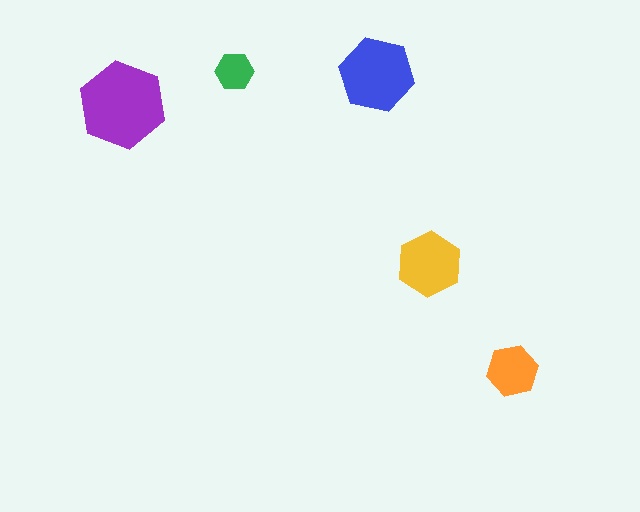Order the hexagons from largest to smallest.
the purple one, the blue one, the yellow one, the orange one, the green one.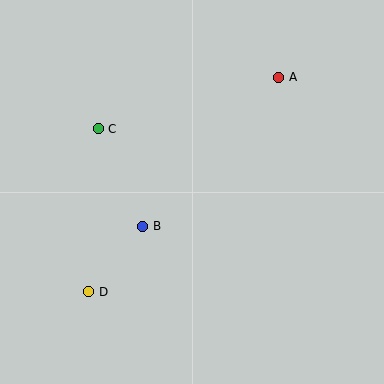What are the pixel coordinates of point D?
Point D is at (89, 292).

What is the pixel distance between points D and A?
The distance between D and A is 286 pixels.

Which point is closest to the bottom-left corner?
Point D is closest to the bottom-left corner.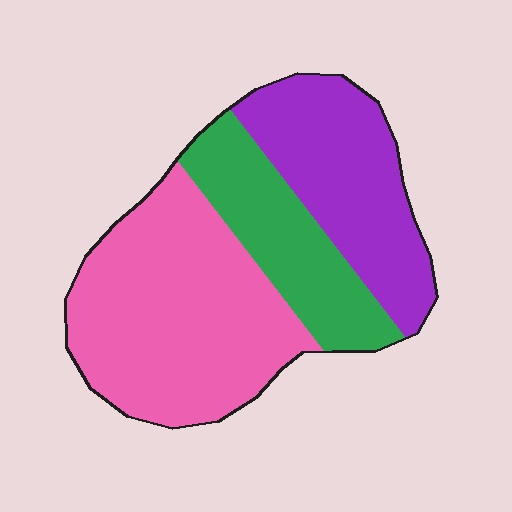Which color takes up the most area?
Pink, at roughly 45%.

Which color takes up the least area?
Green, at roughly 25%.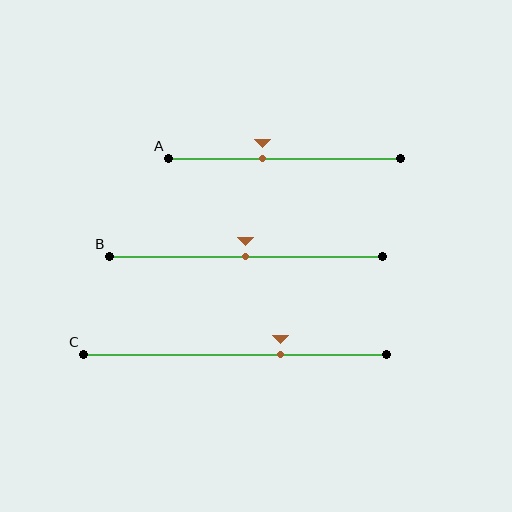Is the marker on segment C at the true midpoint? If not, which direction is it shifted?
No, the marker on segment C is shifted to the right by about 15% of the segment length.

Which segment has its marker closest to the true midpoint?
Segment B has its marker closest to the true midpoint.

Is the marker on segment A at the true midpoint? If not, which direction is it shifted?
No, the marker on segment A is shifted to the left by about 9% of the segment length.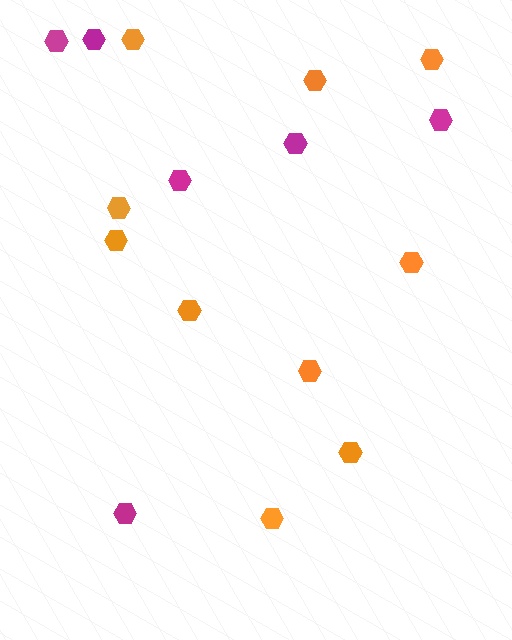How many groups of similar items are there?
There are 2 groups: one group of orange hexagons (10) and one group of magenta hexagons (6).